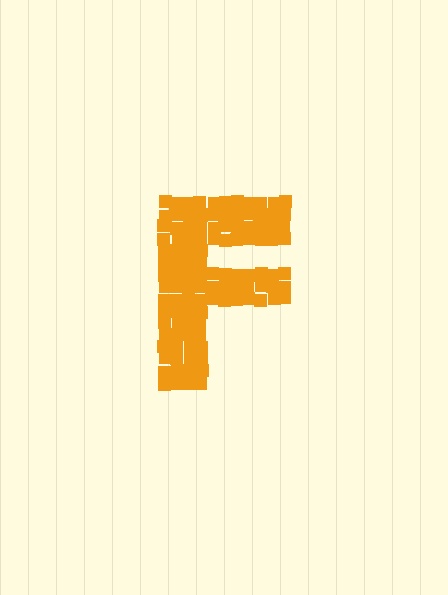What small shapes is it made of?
It is made of small squares.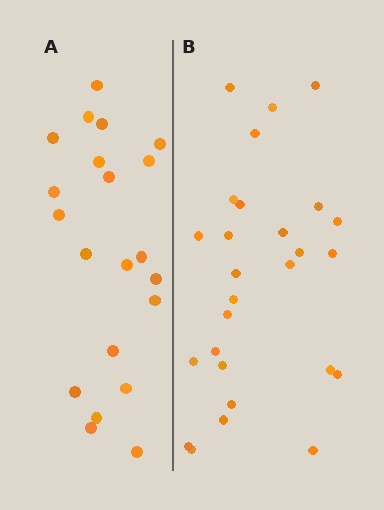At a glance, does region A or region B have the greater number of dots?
Region B (the right region) has more dots.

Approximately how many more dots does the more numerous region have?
Region B has about 6 more dots than region A.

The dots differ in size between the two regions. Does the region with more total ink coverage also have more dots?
No. Region A has more total ink coverage because its dots are larger, but region B actually contains more individual dots. Total area can be misleading — the number of items is what matters here.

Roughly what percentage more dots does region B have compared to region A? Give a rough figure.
About 30% more.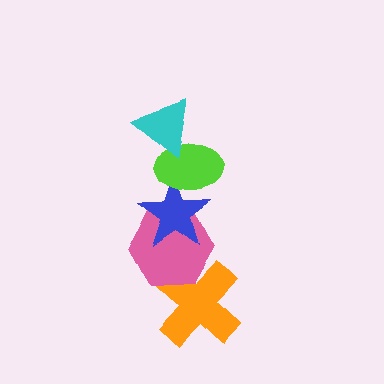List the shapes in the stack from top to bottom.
From top to bottom: the cyan triangle, the lime ellipse, the blue star, the pink hexagon, the orange cross.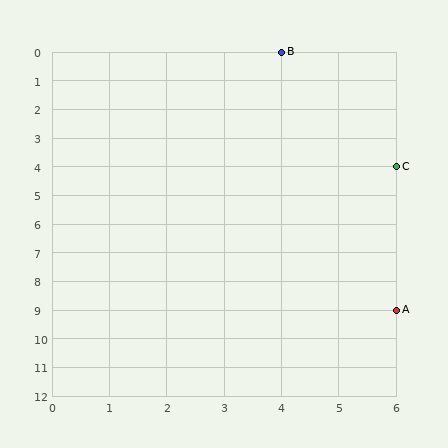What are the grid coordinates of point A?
Point A is at grid coordinates (6, 9).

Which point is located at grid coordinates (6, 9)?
Point A is at (6, 9).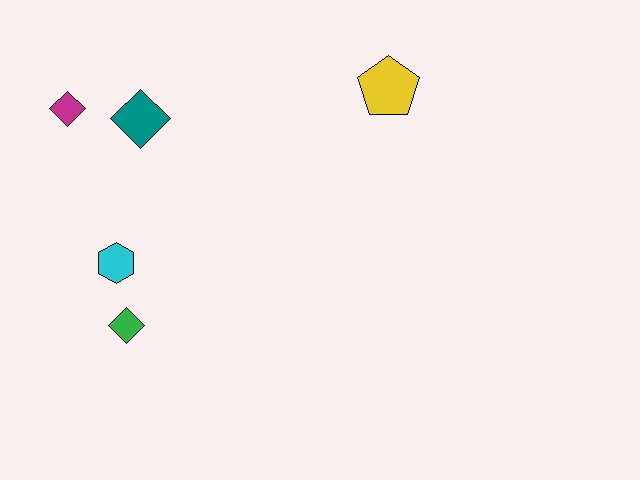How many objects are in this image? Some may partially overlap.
There are 5 objects.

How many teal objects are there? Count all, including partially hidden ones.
There is 1 teal object.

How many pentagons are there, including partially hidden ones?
There is 1 pentagon.